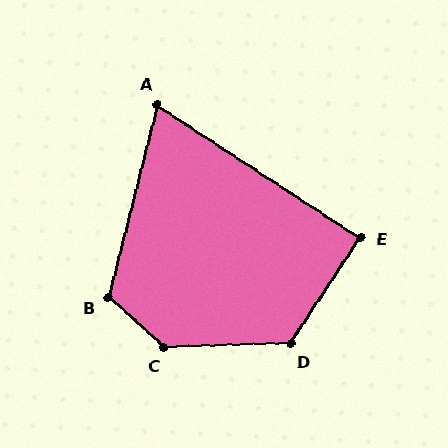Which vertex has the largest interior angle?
C, at approximately 136 degrees.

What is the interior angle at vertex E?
Approximately 90 degrees (approximately right).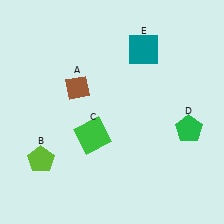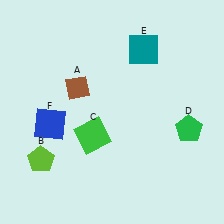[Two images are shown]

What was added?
A blue square (F) was added in Image 2.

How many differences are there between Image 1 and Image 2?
There is 1 difference between the two images.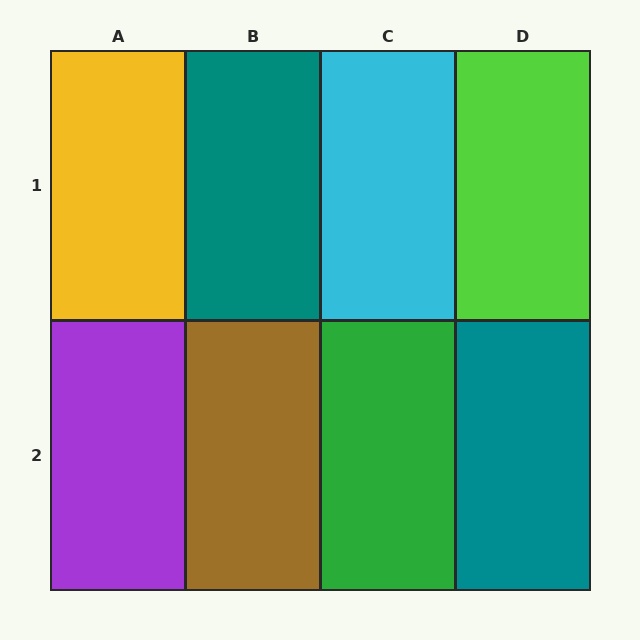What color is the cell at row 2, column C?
Green.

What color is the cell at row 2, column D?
Teal.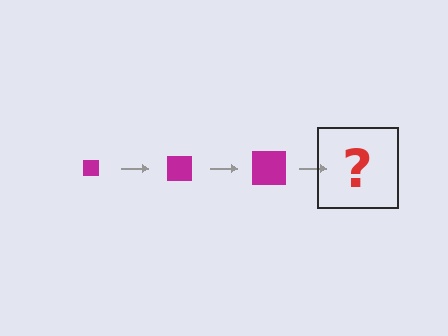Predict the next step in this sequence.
The next step is a magenta square, larger than the previous one.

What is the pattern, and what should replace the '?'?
The pattern is that the square gets progressively larger each step. The '?' should be a magenta square, larger than the previous one.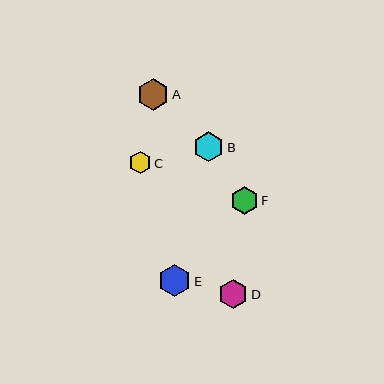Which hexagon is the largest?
Hexagon E is the largest with a size of approximately 33 pixels.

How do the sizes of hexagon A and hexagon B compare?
Hexagon A and hexagon B are approximately the same size.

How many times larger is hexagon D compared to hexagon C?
Hexagon D is approximately 1.3 times the size of hexagon C.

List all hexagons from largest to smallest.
From largest to smallest: E, A, B, D, F, C.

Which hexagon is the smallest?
Hexagon C is the smallest with a size of approximately 22 pixels.